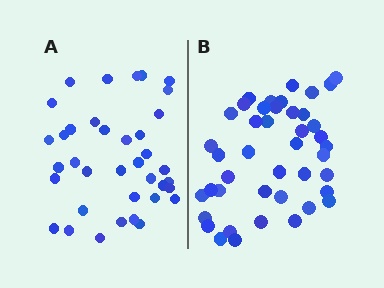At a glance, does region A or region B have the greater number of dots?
Region B (the right region) has more dots.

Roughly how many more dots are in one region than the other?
Region B has about 6 more dots than region A.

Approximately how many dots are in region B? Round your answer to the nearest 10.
About 40 dots. (The exact count is 43, which rounds to 40.)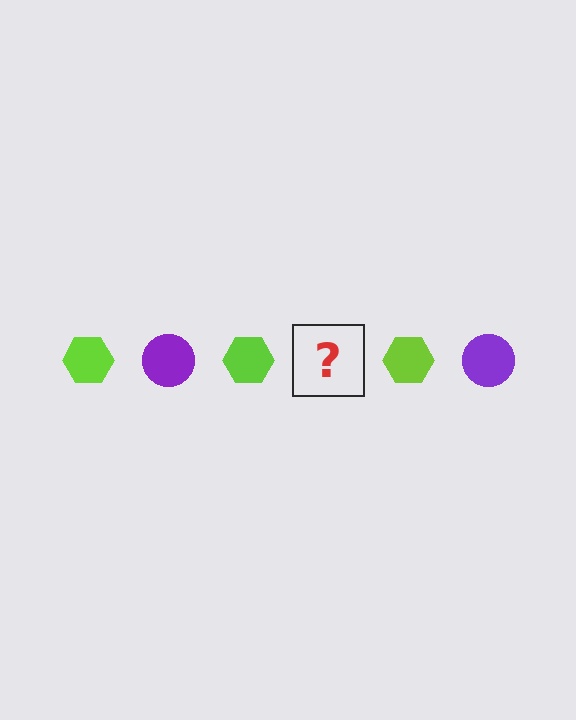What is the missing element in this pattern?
The missing element is a purple circle.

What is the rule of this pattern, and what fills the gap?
The rule is that the pattern alternates between lime hexagon and purple circle. The gap should be filled with a purple circle.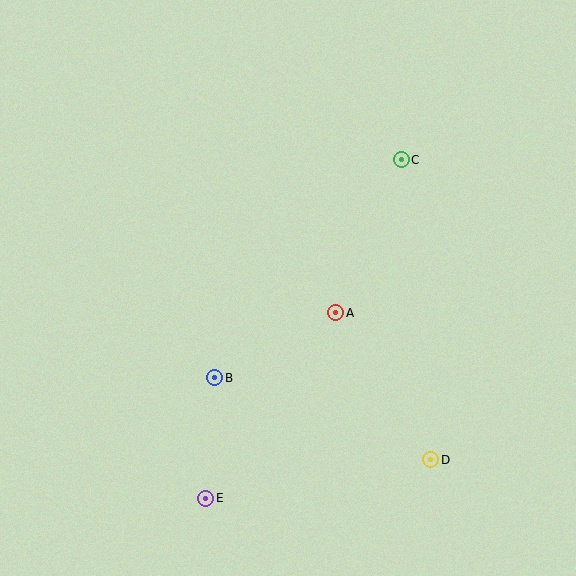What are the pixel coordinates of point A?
Point A is at (336, 313).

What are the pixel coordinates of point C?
Point C is at (401, 160).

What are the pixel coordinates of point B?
Point B is at (215, 378).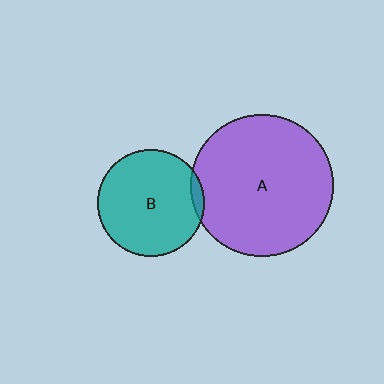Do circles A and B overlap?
Yes.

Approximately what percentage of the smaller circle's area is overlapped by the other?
Approximately 5%.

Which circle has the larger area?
Circle A (purple).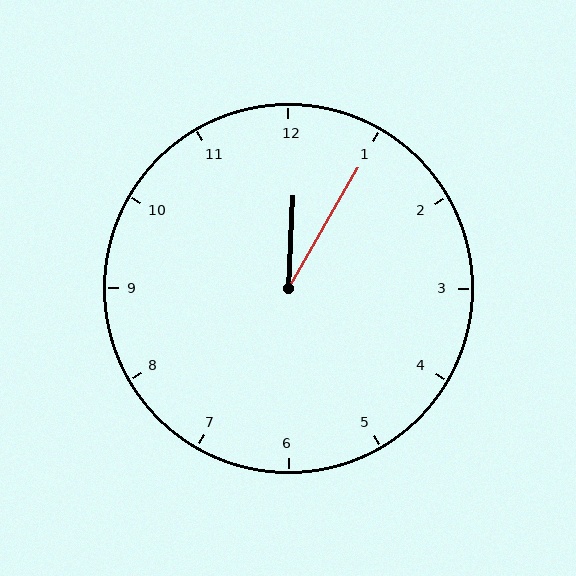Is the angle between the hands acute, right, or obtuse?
It is acute.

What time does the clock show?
12:05.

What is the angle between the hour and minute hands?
Approximately 28 degrees.